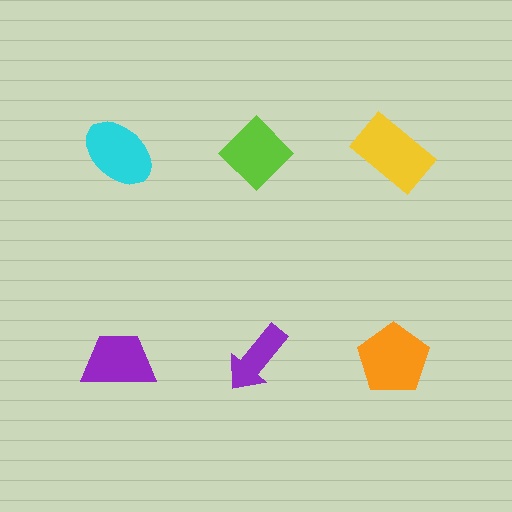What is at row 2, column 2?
A purple arrow.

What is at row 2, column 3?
An orange pentagon.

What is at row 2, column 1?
A purple trapezoid.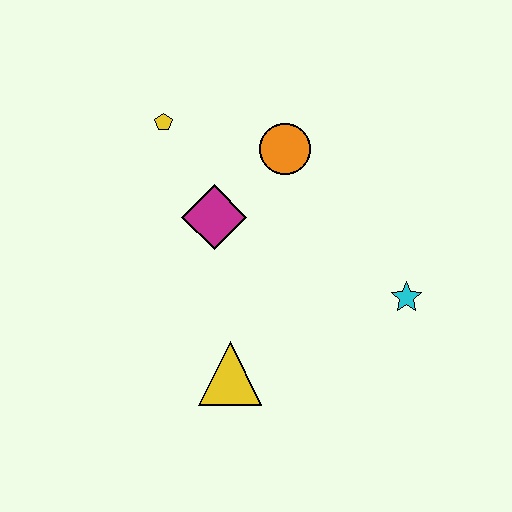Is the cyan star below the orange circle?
Yes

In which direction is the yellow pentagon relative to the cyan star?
The yellow pentagon is to the left of the cyan star.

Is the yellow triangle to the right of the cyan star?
No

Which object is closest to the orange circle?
The magenta diamond is closest to the orange circle.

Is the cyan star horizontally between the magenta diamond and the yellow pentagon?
No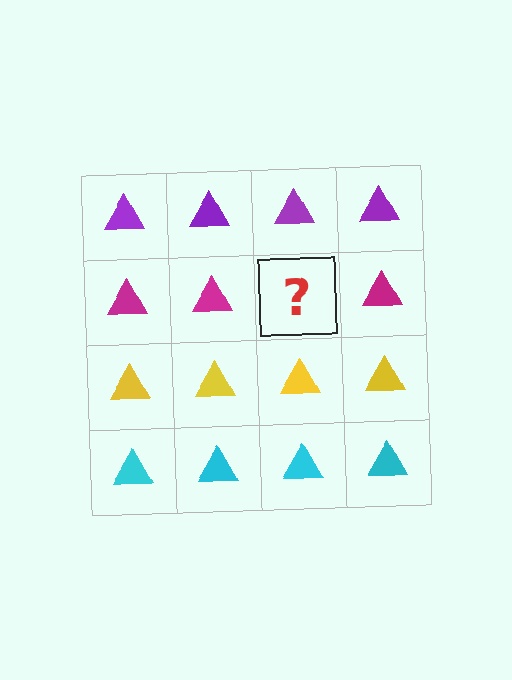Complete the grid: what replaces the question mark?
The question mark should be replaced with a magenta triangle.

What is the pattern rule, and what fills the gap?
The rule is that each row has a consistent color. The gap should be filled with a magenta triangle.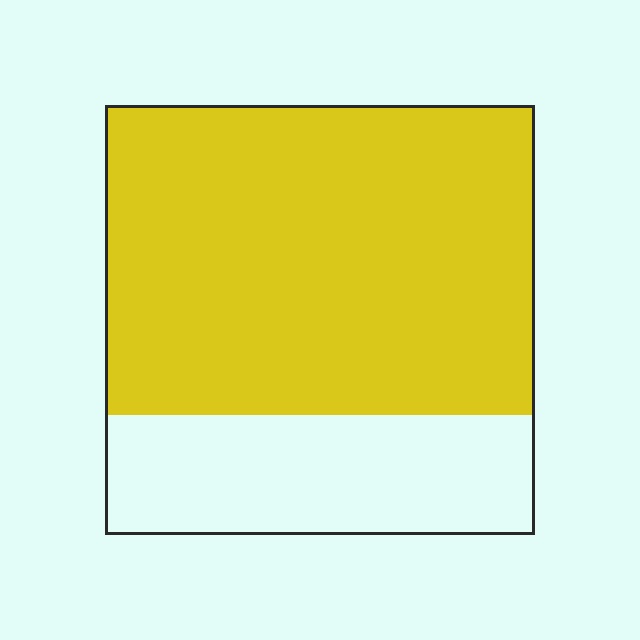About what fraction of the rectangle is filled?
About three quarters (3/4).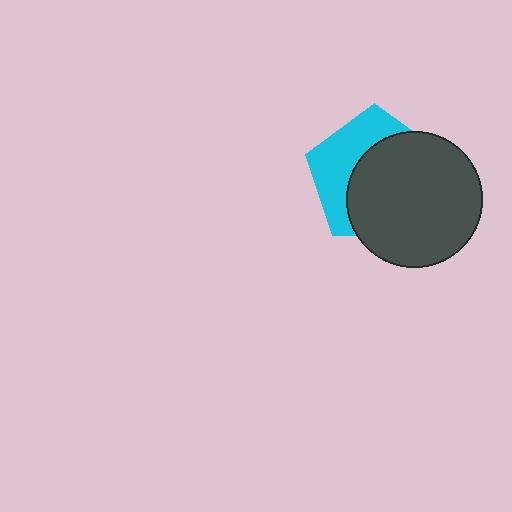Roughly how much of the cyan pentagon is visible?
A small part of it is visible (roughly 39%).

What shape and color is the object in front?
The object in front is a dark gray circle.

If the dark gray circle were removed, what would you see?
You would see the complete cyan pentagon.